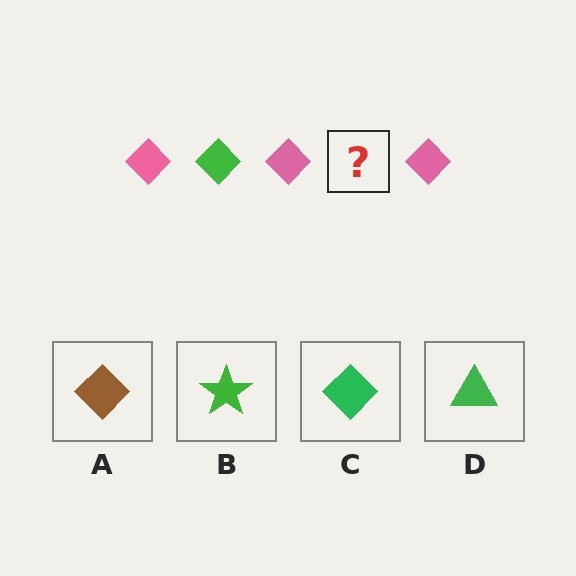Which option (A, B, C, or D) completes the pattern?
C.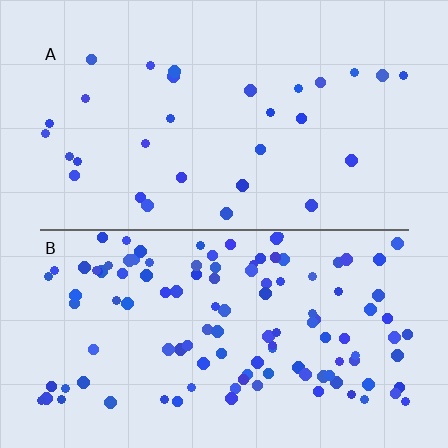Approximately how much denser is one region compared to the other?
Approximately 3.8× — region B over region A.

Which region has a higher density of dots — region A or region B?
B (the bottom).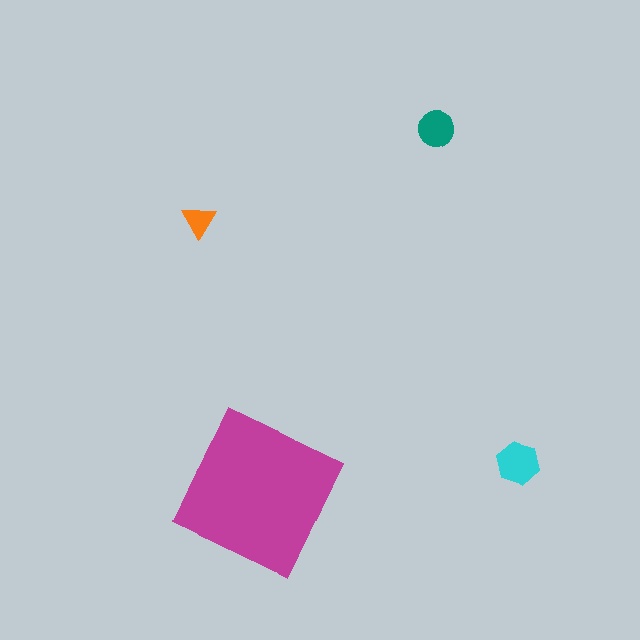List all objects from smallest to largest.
The orange triangle, the teal circle, the cyan hexagon, the magenta square.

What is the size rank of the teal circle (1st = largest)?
3rd.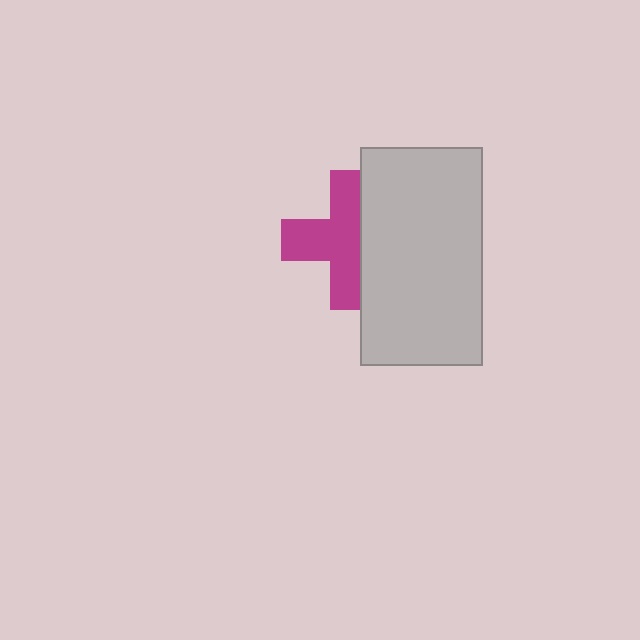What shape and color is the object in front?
The object in front is a light gray rectangle.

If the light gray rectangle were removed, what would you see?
You would see the complete magenta cross.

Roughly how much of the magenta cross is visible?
About half of it is visible (roughly 63%).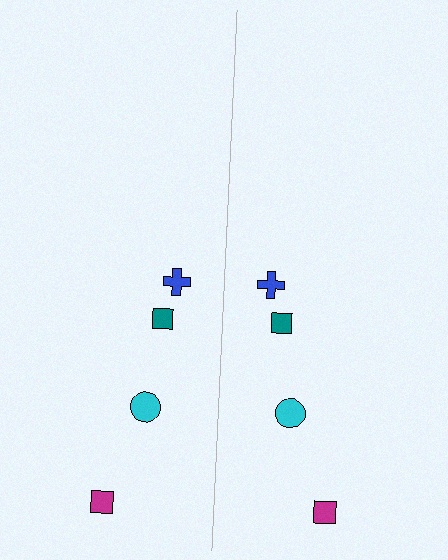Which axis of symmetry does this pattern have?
The pattern has a vertical axis of symmetry running through the center of the image.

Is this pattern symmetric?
Yes, this pattern has bilateral (reflection) symmetry.